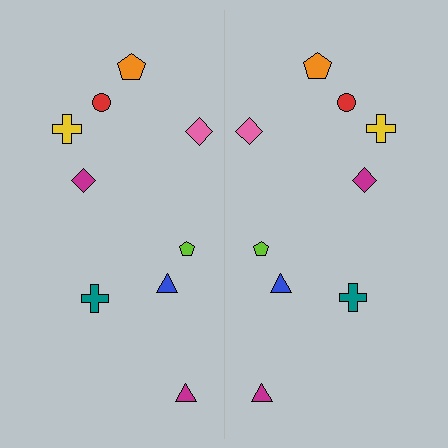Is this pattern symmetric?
Yes, this pattern has bilateral (reflection) symmetry.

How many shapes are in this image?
There are 18 shapes in this image.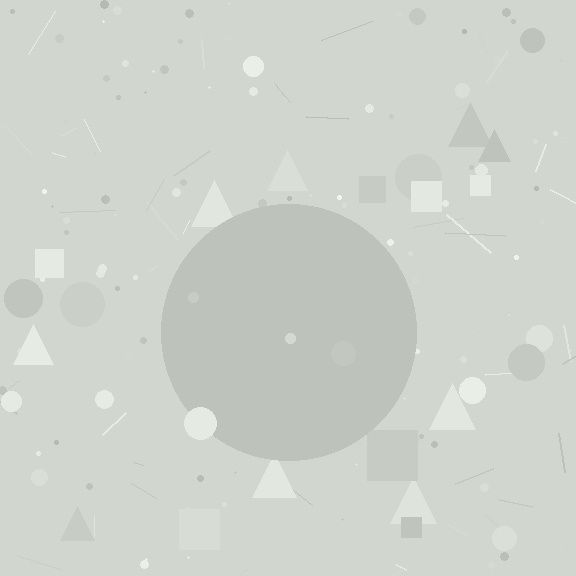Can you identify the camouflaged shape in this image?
The camouflaged shape is a circle.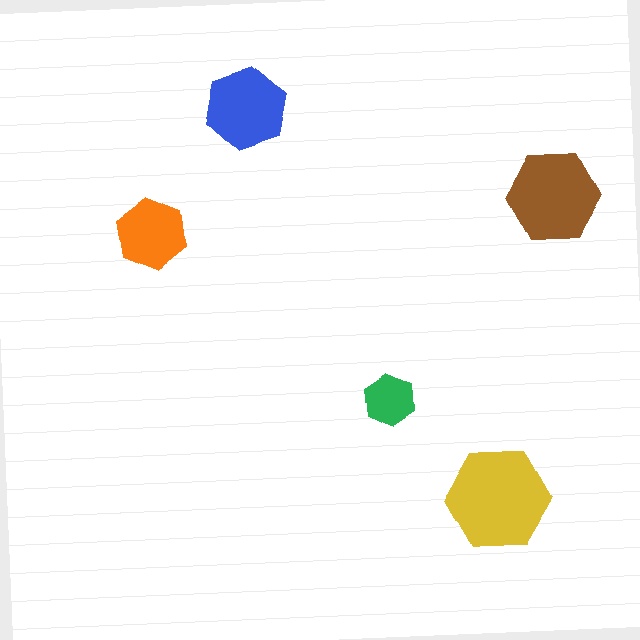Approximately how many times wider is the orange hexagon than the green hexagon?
About 1.5 times wider.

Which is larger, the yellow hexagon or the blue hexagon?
The yellow one.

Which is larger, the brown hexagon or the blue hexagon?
The brown one.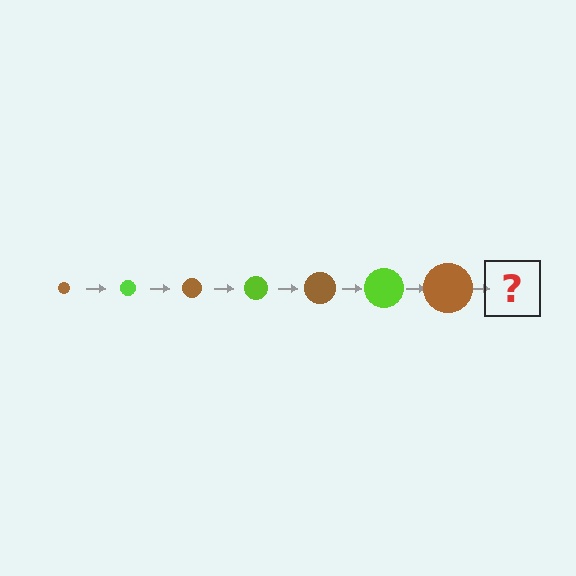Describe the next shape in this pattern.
It should be a lime circle, larger than the previous one.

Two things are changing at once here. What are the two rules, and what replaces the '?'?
The two rules are that the circle grows larger each step and the color cycles through brown and lime. The '?' should be a lime circle, larger than the previous one.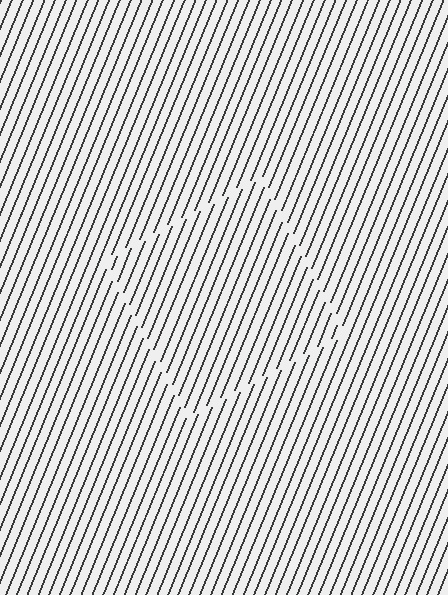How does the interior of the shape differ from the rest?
The interior of the shape contains the same grating, shifted by half a period — the contour is defined by the phase discontinuity where line-ends from the inner and outer gratings abut.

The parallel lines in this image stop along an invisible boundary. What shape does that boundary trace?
An illusory square. The interior of the shape contains the same grating, shifted by half a period — the contour is defined by the phase discontinuity where line-ends from the inner and outer gratings abut.